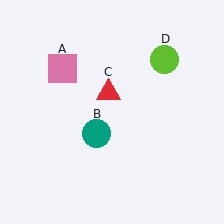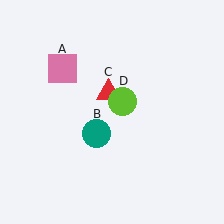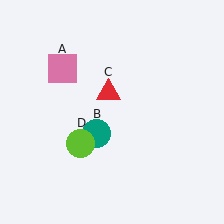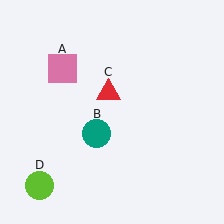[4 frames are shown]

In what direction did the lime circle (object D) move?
The lime circle (object D) moved down and to the left.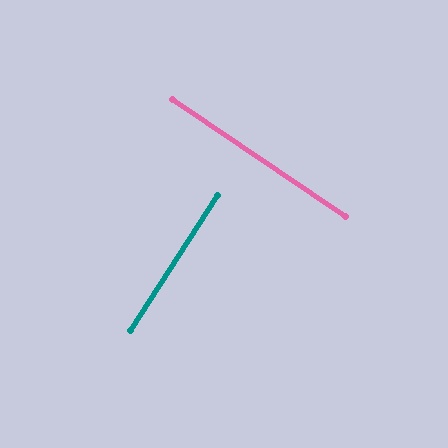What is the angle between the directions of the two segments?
Approximately 89 degrees.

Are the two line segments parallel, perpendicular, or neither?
Perpendicular — they meet at approximately 89°.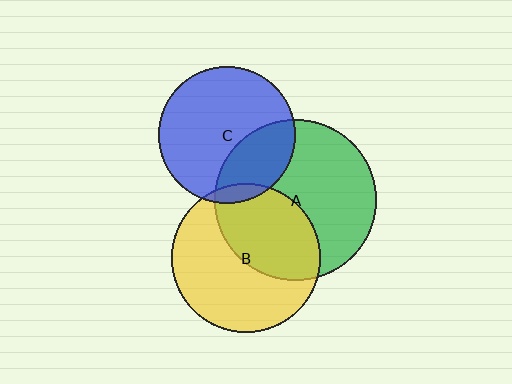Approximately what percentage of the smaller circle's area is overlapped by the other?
Approximately 5%.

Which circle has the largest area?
Circle A (green).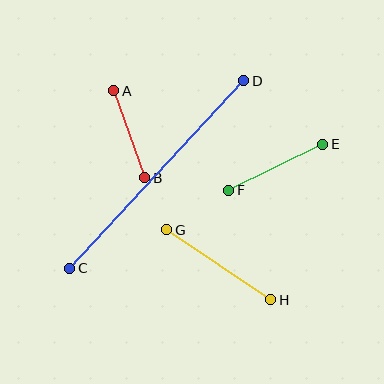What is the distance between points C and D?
The distance is approximately 256 pixels.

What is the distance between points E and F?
The distance is approximately 105 pixels.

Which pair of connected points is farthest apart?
Points C and D are farthest apart.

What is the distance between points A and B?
The distance is approximately 92 pixels.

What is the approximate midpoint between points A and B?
The midpoint is at approximately (129, 134) pixels.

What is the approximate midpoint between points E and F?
The midpoint is at approximately (276, 167) pixels.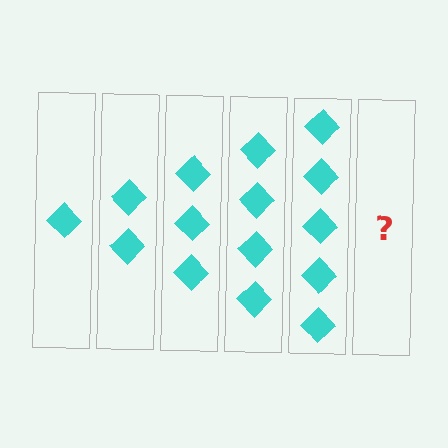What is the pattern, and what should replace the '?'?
The pattern is that each step adds one more diamond. The '?' should be 6 diamonds.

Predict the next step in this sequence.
The next step is 6 diamonds.